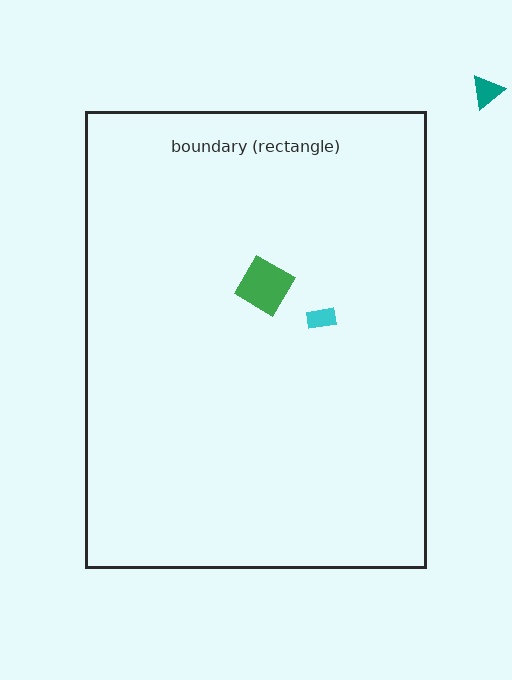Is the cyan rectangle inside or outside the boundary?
Inside.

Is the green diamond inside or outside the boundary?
Inside.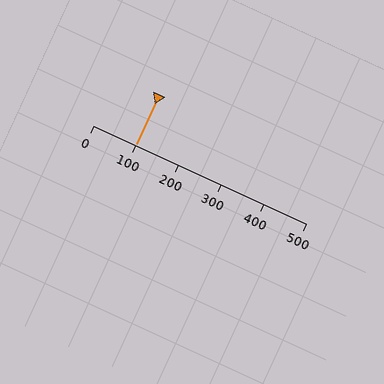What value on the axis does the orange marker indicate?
The marker indicates approximately 100.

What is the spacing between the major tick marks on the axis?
The major ticks are spaced 100 apart.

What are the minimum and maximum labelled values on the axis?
The axis runs from 0 to 500.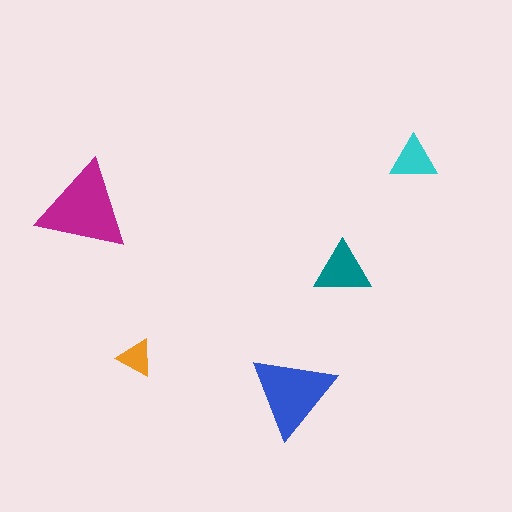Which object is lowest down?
The blue triangle is bottommost.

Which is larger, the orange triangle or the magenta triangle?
The magenta one.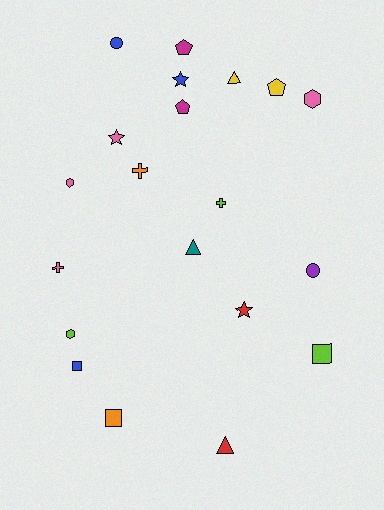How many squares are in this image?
There are 3 squares.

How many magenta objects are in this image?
There are 2 magenta objects.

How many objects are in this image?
There are 20 objects.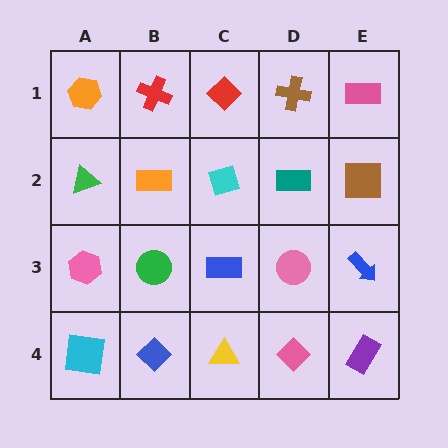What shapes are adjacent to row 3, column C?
A cyan diamond (row 2, column C), a yellow triangle (row 4, column C), a green circle (row 3, column B), a pink circle (row 3, column D).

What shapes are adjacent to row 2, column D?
A brown cross (row 1, column D), a pink circle (row 3, column D), a cyan diamond (row 2, column C), a brown square (row 2, column E).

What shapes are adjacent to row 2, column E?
A pink rectangle (row 1, column E), a blue arrow (row 3, column E), a teal rectangle (row 2, column D).